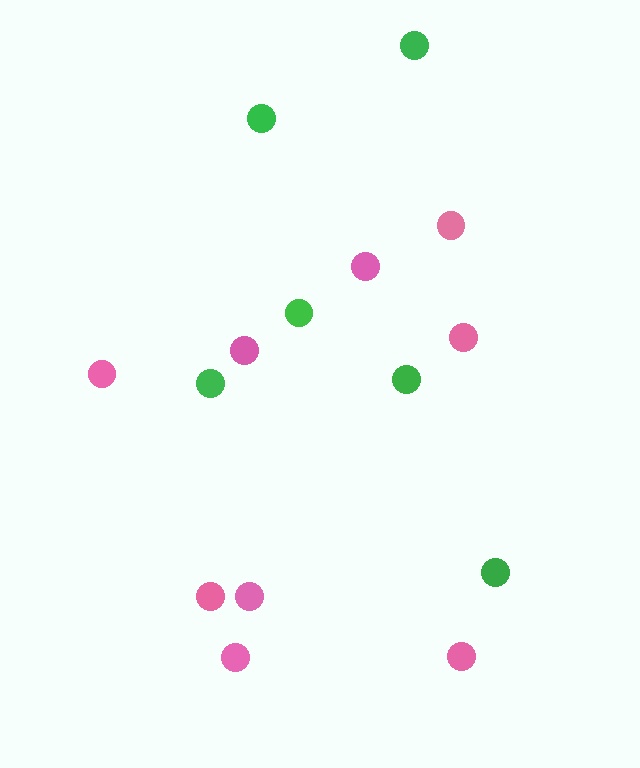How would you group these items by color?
There are 2 groups: one group of green circles (6) and one group of pink circles (9).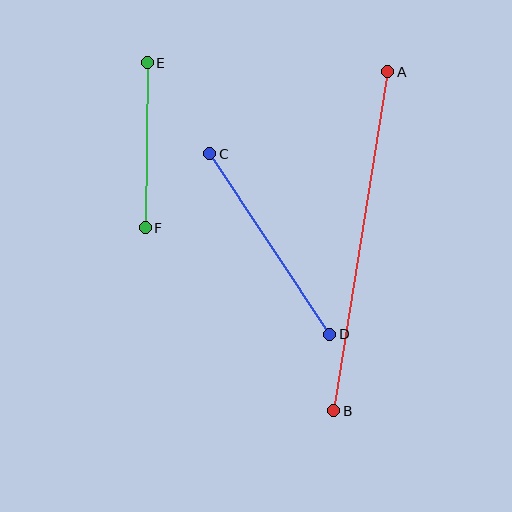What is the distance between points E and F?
The distance is approximately 165 pixels.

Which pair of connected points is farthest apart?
Points A and B are farthest apart.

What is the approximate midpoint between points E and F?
The midpoint is at approximately (146, 145) pixels.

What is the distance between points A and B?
The distance is approximately 343 pixels.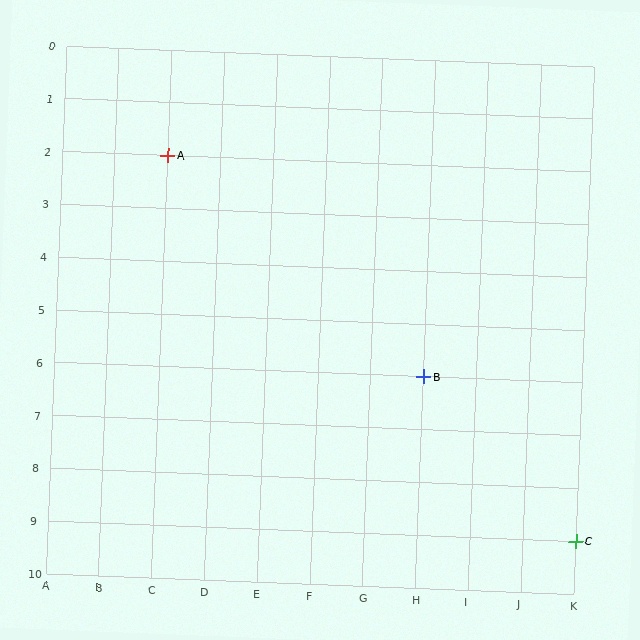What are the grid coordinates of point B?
Point B is at grid coordinates (H, 6).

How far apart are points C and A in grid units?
Points C and A are 8 columns and 7 rows apart (about 10.6 grid units diagonally).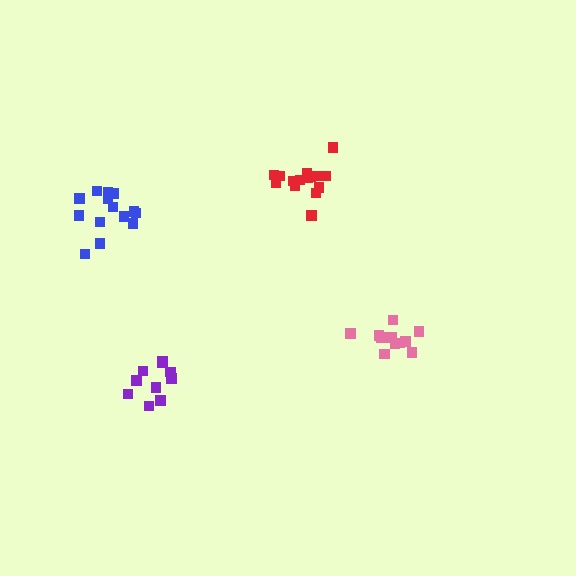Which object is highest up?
The red cluster is topmost.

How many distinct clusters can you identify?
There are 4 distinct clusters.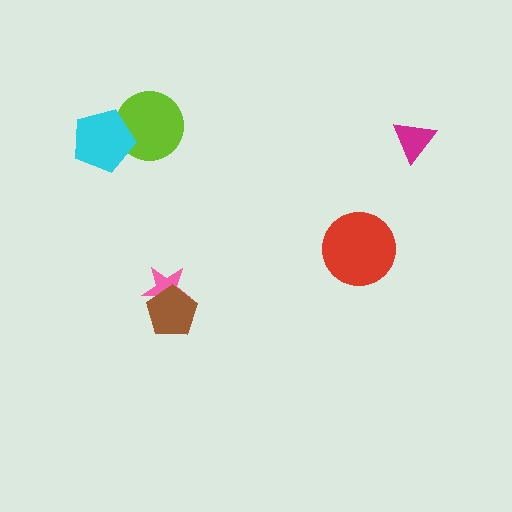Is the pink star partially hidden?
Yes, it is partially covered by another shape.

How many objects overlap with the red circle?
0 objects overlap with the red circle.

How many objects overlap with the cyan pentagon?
1 object overlaps with the cyan pentagon.